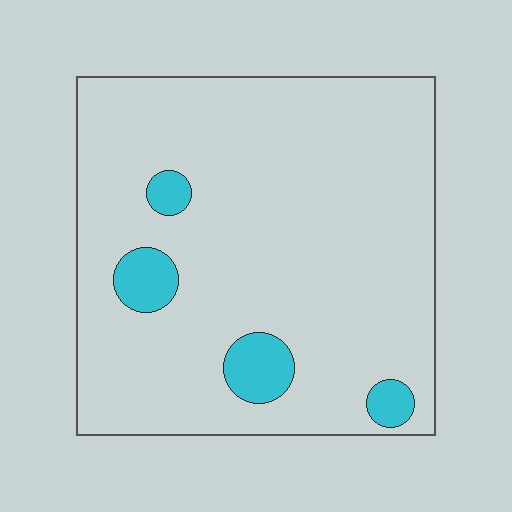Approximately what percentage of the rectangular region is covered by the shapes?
Approximately 10%.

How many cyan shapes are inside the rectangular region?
4.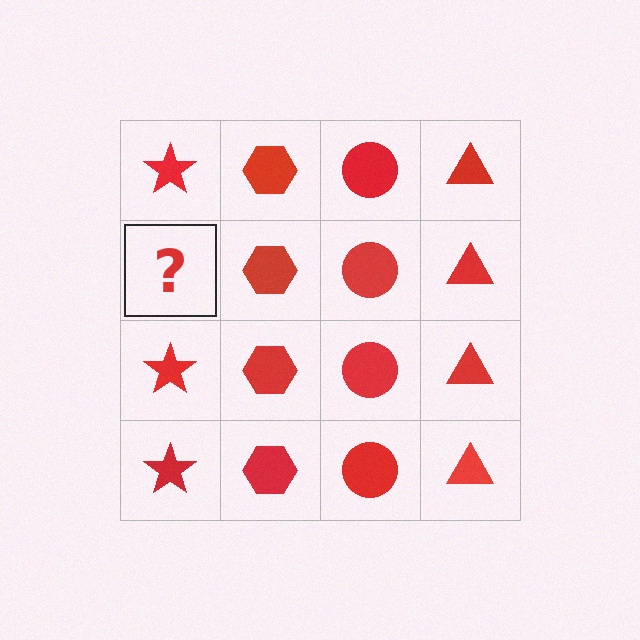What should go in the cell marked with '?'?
The missing cell should contain a red star.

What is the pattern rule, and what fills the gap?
The rule is that each column has a consistent shape. The gap should be filled with a red star.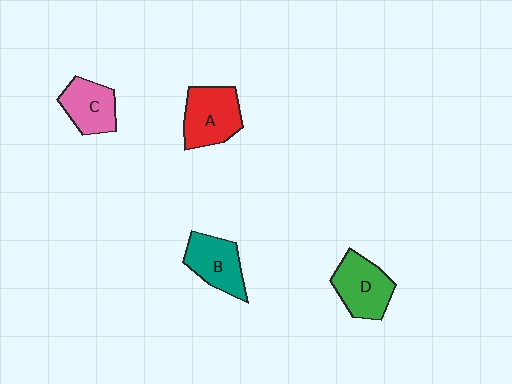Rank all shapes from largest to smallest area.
From largest to smallest: A (red), D (green), B (teal), C (pink).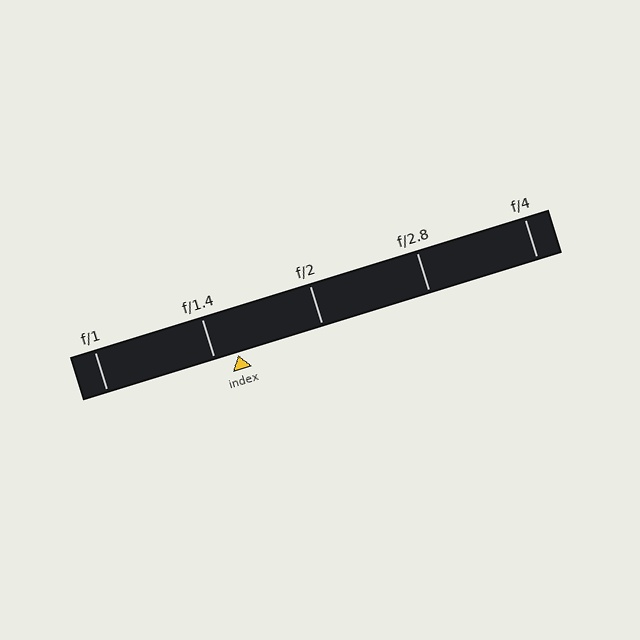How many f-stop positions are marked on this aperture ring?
There are 5 f-stop positions marked.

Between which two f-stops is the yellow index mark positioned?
The index mark is between f/1.4 and f/2.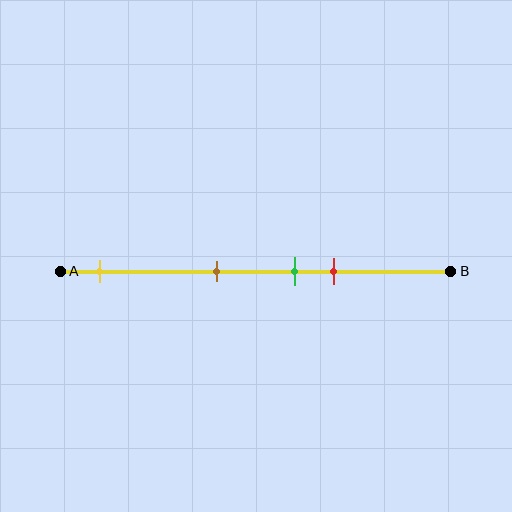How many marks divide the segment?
There are 4 marks dividing the segment.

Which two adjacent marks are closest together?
The green and red marks are the closest adjacent pair.